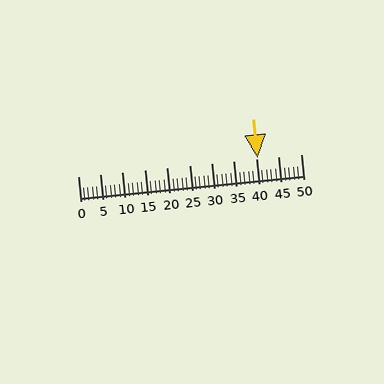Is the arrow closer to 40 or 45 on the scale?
The arrow is closer to 40.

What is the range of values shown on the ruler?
The ruler shows values from 0 to 50.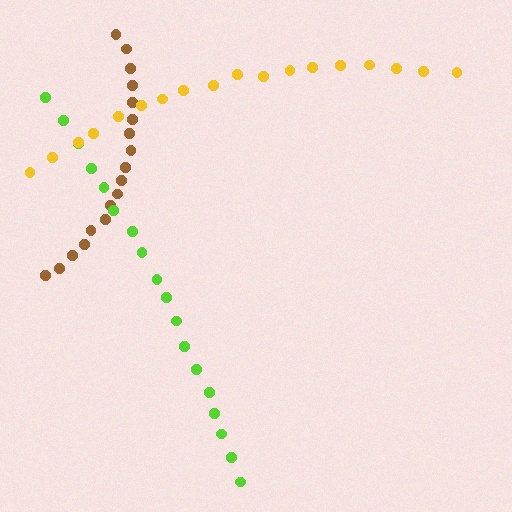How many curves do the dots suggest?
There are 3 distinct paths.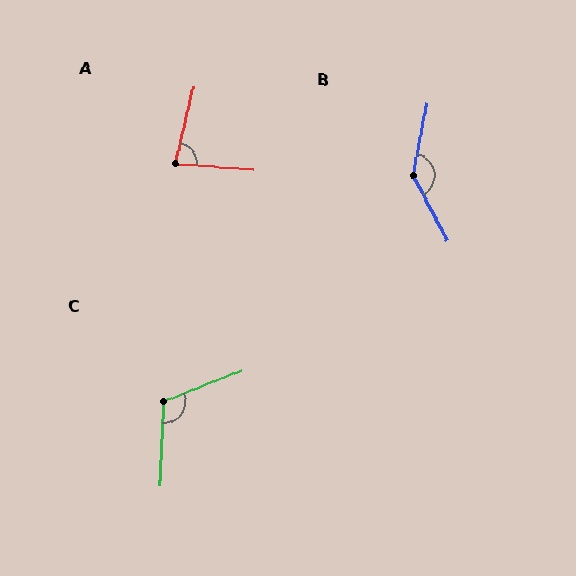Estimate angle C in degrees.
Approximately 114 degrees.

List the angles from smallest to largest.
A (82°), C (114°), B (142°).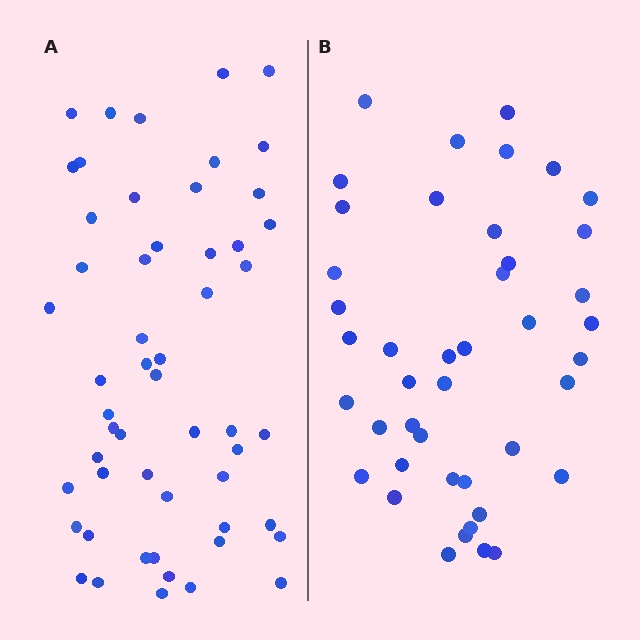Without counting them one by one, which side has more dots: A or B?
Region A (the left region) has more dots.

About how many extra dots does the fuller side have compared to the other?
Region A has roughly 12 or so more dots than region B.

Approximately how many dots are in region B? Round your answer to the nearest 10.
About 40 dots. (The exact count is 43, which rounds to 40.)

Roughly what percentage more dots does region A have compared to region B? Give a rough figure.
About 25% more.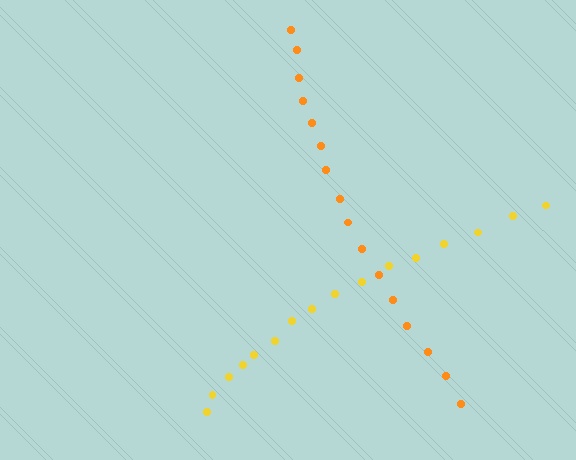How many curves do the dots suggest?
There are 2 distinct paths.